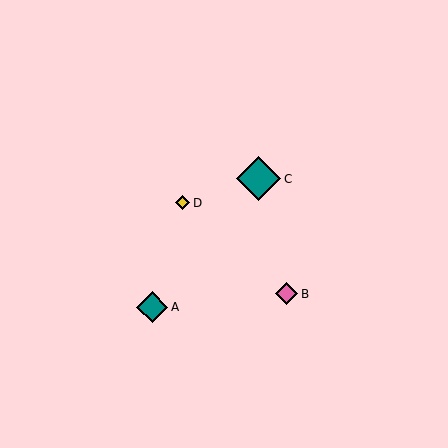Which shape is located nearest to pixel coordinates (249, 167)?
The teal diamond (labeled C) at (259, 179) is nearest to that location.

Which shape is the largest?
The teal diamond (labeled C) is the largest.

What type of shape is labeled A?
Shape A is a teal diamond.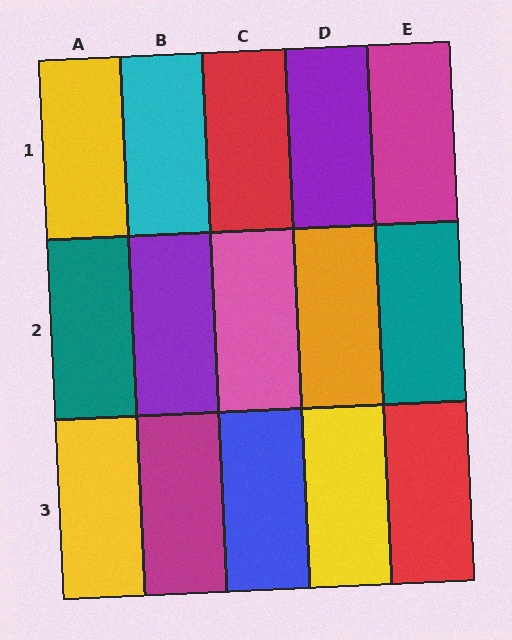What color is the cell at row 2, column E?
Teal.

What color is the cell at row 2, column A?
Teal.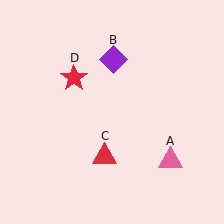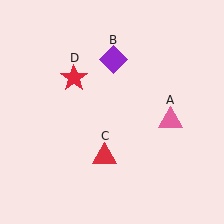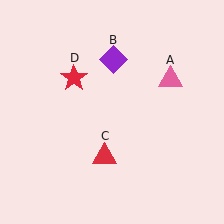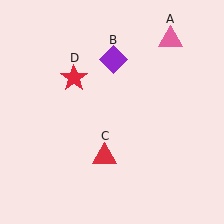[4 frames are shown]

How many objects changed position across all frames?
1 object changed position: pink triangle (object A).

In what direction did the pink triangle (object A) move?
The pink triangle (object A) moved up.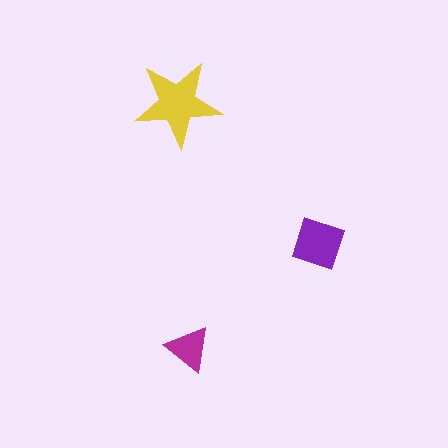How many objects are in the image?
There are 3 objects in the image.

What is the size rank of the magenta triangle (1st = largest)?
3rd.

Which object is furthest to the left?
The yellow star is leftmost.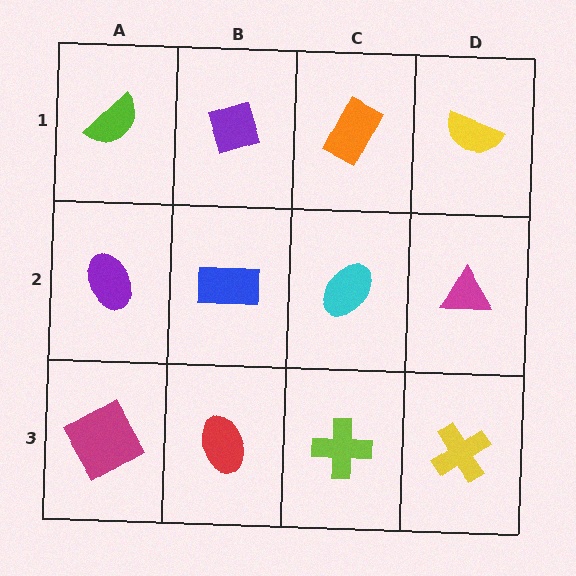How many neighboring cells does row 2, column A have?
3.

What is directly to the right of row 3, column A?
A red ellipse.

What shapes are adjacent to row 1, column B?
A blue rectangle (row 2, column B), a lime semicircle (row 1, column A), an orange rectangle (row 1, column C).